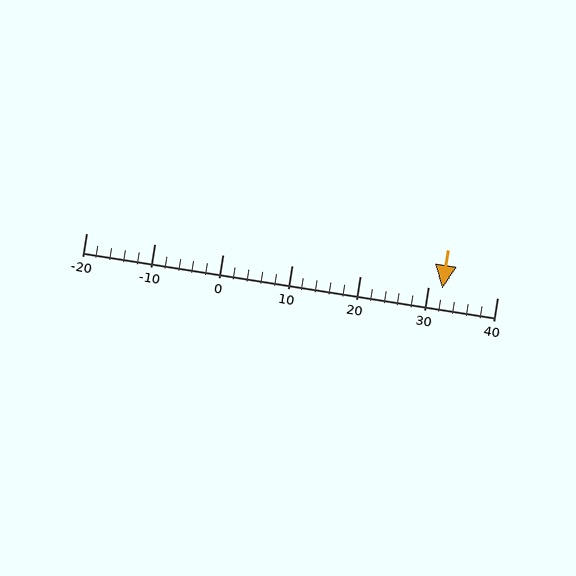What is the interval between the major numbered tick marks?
The major tick marks are spaced 10 units apart.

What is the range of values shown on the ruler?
The ruler shows values from -20 to 40.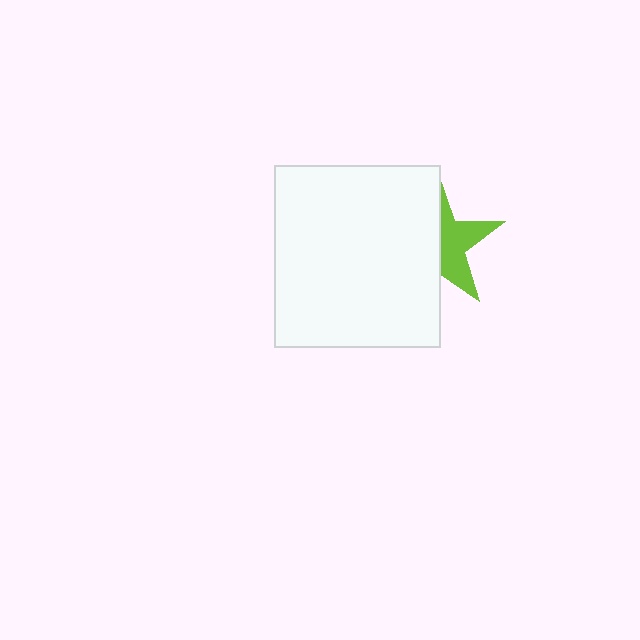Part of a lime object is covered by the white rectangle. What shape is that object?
It is a star.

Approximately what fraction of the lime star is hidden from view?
Roughly 56% of the lime star is hidden behind the white rectangle.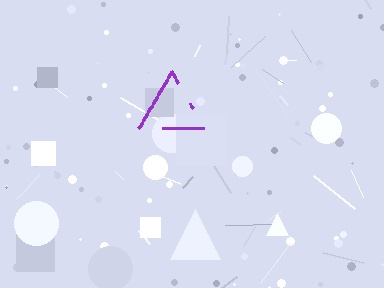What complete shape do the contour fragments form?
The contour fragments form a triangle.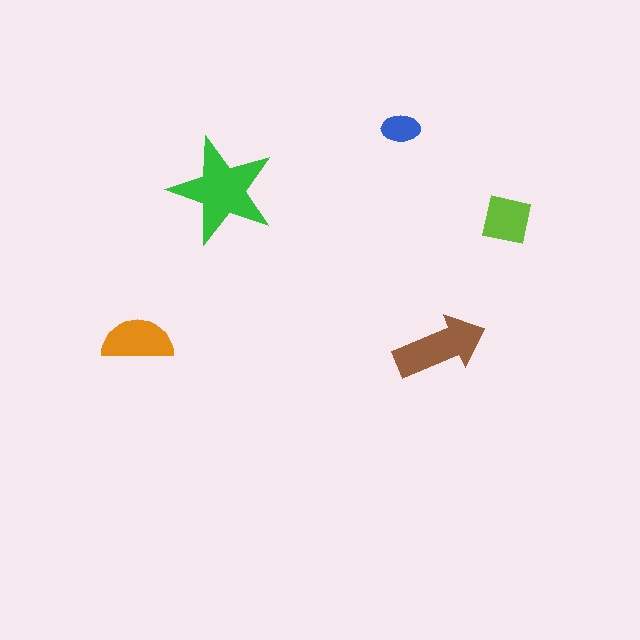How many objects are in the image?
There are 5 objects in the image.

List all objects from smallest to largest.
The blue ellipse, the lime square, the orange semicircle, the brown arrow, the green star.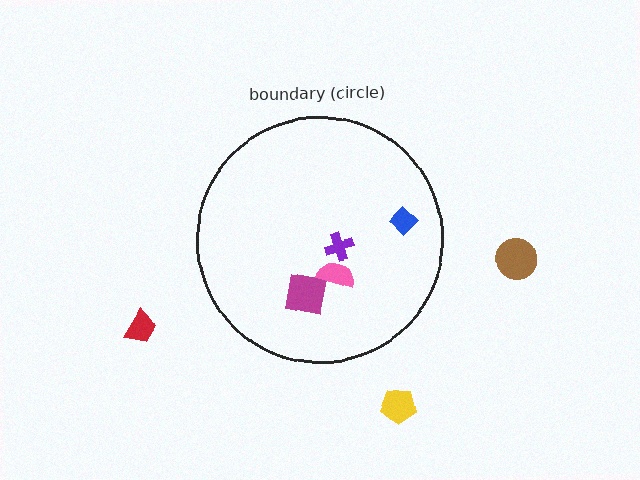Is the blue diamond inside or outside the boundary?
Inside.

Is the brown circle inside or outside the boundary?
Outside.